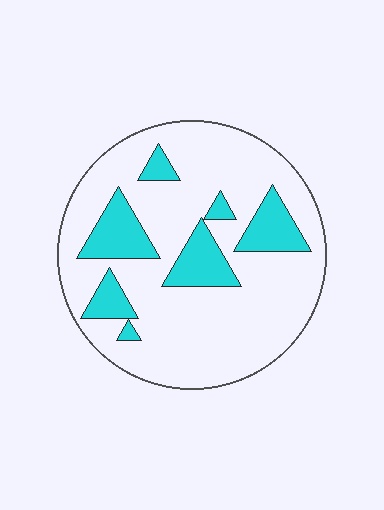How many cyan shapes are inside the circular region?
7.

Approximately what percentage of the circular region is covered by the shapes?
Approximately 20%.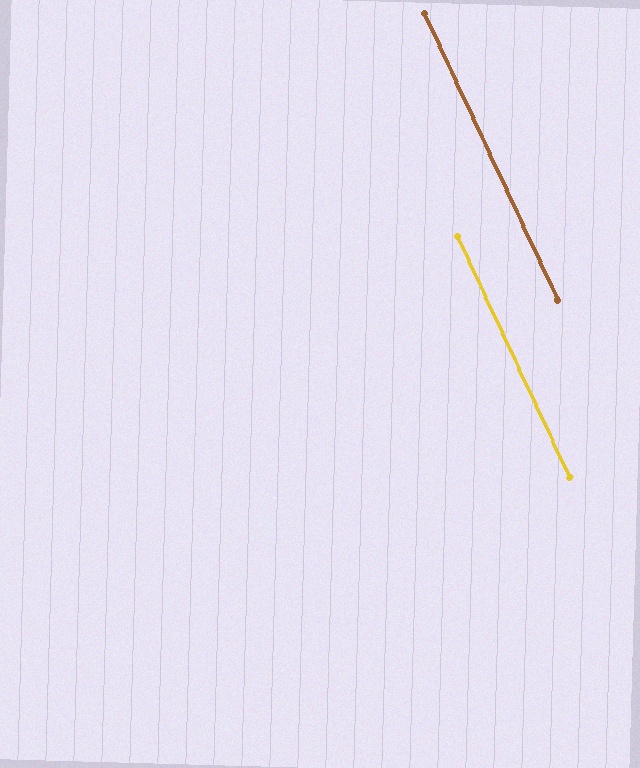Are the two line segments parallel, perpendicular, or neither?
Parallel — their directions differ by only 0.1°.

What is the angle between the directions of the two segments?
Approximately 0 degrees.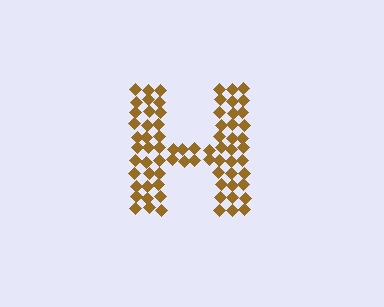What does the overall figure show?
The overall figure shows the letter H.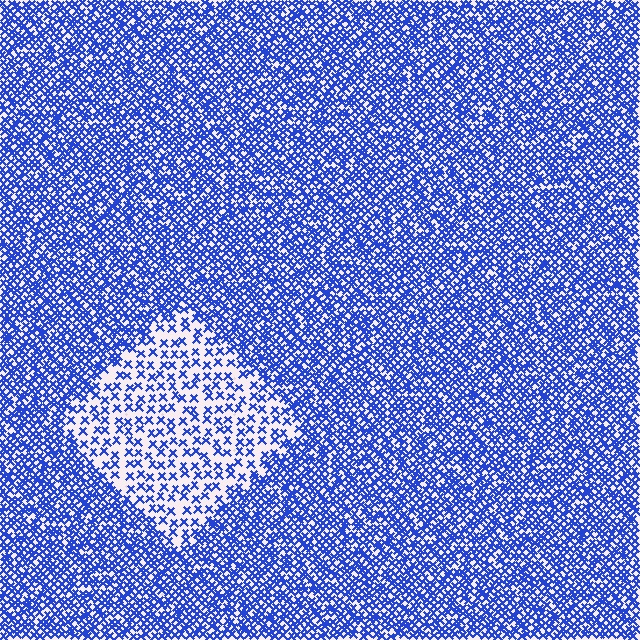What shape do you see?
I see a diamond.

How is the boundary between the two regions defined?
The boundary is defined by a change in element density (approximately 2.4x ratio). All elements are the same color, size, and shape.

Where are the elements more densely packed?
The elements are more densely packed outside the diamond boundary.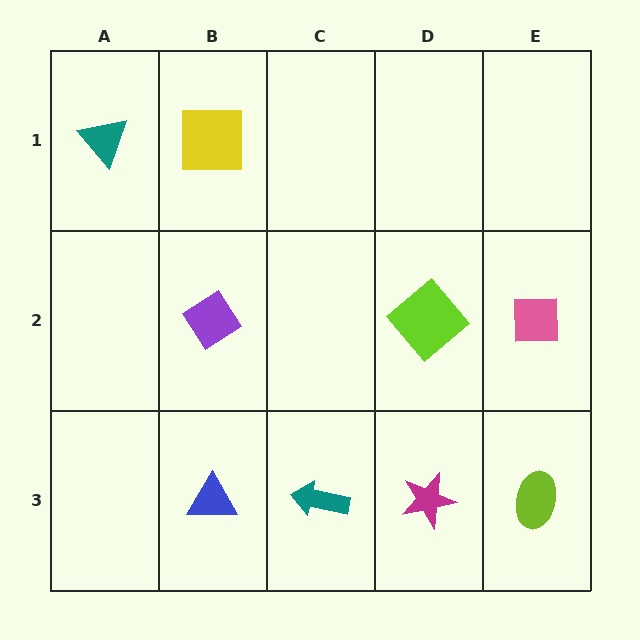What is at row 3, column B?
A blue triangle.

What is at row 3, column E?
A lime ellipse.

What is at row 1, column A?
A teal triangle.